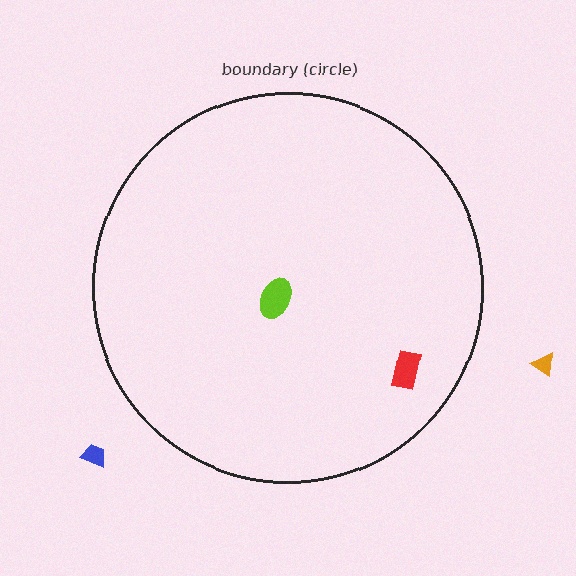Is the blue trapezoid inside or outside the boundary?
Outside.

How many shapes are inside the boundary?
2 inside, 2 outside.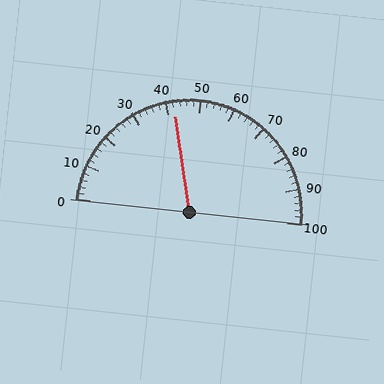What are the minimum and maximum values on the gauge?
The gauge ranges from 0 to 100.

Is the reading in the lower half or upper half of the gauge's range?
The reading is in the lower half of the range (0 to 100).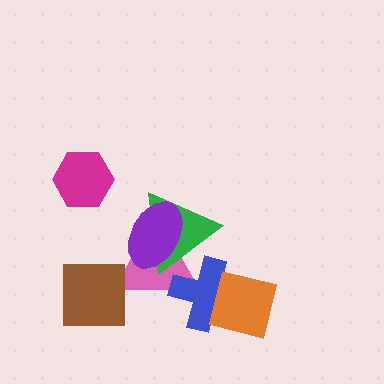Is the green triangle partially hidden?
Yes, it is partially covered by another shape.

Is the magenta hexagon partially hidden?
No, no other shape covers it.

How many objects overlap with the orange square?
1 object overlaps with the orange square.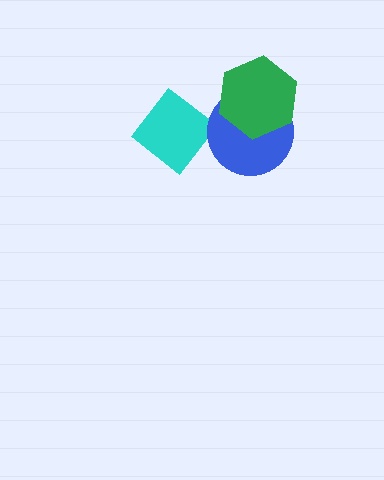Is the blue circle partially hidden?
Yes, it is partially covered by another shape.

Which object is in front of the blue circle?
The green hexagon is in front of the blue circle.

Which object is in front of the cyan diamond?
The blue circle is in front of the cyan diamond.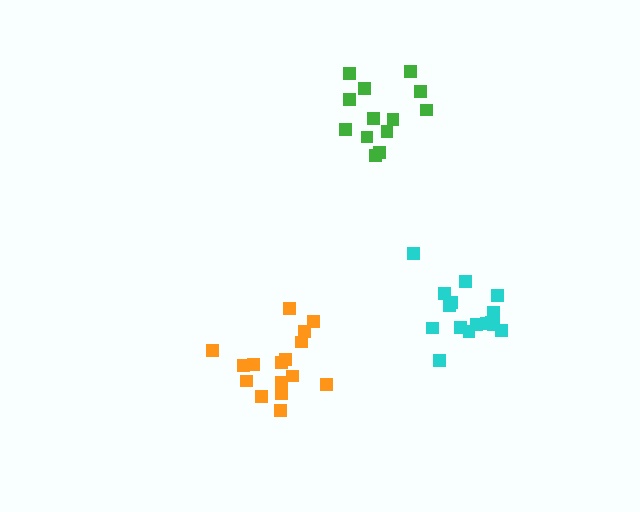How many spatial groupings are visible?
There are 3 spatial groupings.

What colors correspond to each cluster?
The clusters are colored: orange, green, cyan.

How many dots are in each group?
Group 1: 16 dots, Group 2: 13 dots, Group 3: 16 dots (45 total).